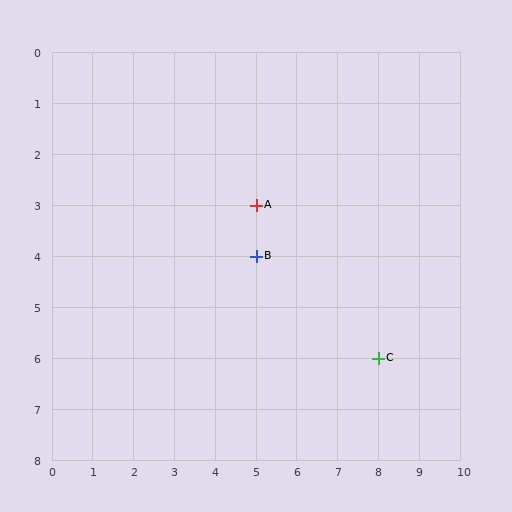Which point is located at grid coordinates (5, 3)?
Point A is at (5, 3).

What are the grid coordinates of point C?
Point C is at grid coordinates (8, 6).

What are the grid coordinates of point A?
Point A is at grid coordinates (5, 3).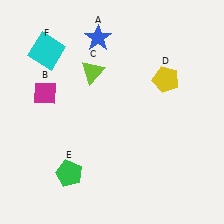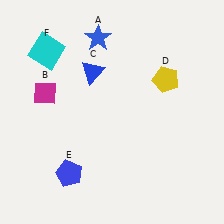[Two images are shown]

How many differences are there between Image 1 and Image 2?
There are 2 differences between the two images.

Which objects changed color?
C changed from lime to blue. E changed from green to blue.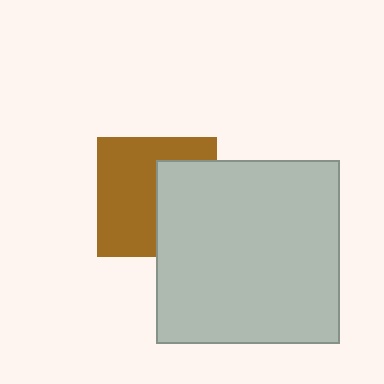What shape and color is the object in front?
The object in front is a light gray square.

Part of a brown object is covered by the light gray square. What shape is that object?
It is a square.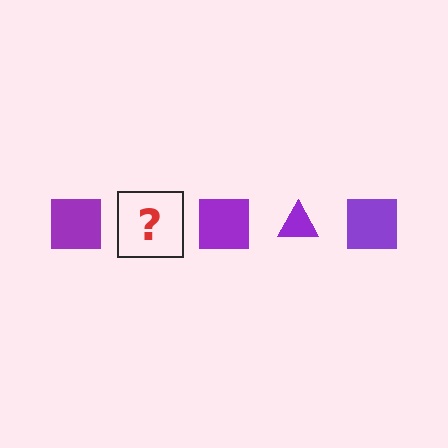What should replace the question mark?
The question mark should be replaced with a purple triangle.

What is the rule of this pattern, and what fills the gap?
The rule is that the pattern cycles through square, triangle shapes in purple. The gap should be filled with a purple triangle.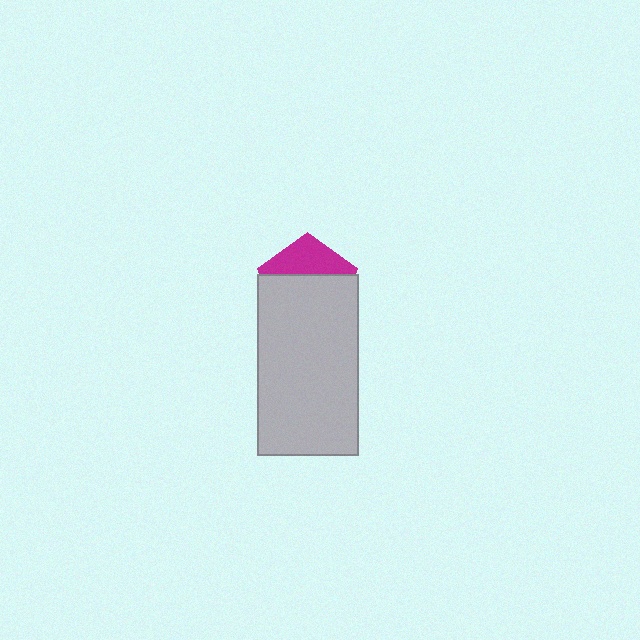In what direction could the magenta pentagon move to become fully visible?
The magenta pentagon could move up. That would shift it out from behind the light gray rectangle entirely.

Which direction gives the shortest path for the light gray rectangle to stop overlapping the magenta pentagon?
Moving down gives the shortest separation.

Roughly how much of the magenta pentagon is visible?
A small part of it is visible (roughly 35%).